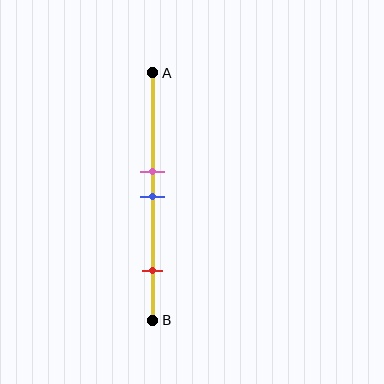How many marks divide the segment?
There are 3 marks dividing the segment.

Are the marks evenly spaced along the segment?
No, the marks are not evenly spaced.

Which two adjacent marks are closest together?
The pink and blue marks are the closest adjacent pair.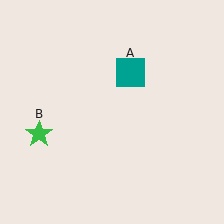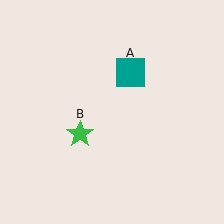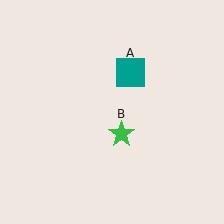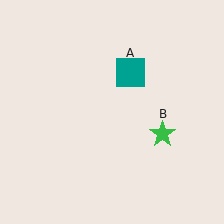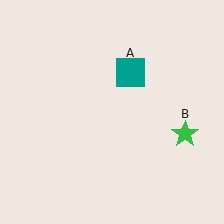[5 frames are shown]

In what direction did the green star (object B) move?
The green star (object B) moved right.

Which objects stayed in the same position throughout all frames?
Teal square (object A) remained stationary.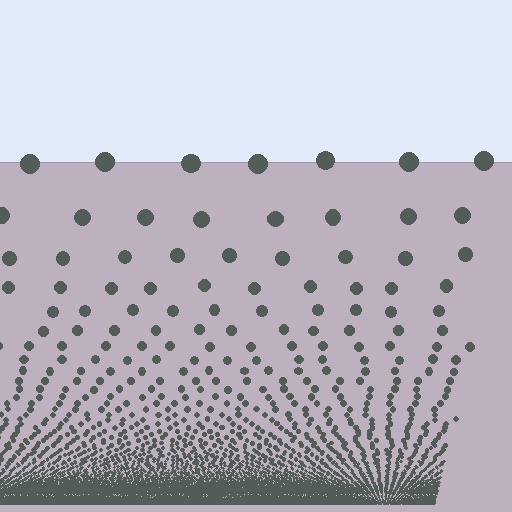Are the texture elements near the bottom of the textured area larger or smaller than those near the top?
Smaller. The gradient is inverted — elements near the bottom are smaller and denser.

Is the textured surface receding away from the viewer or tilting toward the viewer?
The surface appears to tilt toward the viewer. Texture elements get larger and sparser toward the top.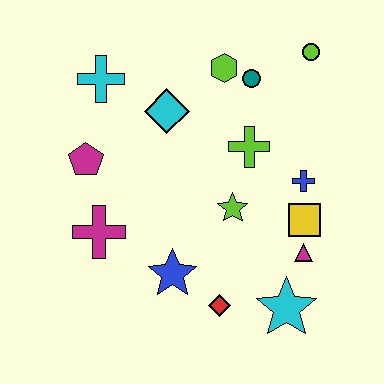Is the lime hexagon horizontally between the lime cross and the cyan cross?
Yes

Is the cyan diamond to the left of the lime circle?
Yes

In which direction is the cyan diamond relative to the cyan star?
The cyan diamond is above the cyan star.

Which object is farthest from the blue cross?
The cyan cross is farthest from the blue cross.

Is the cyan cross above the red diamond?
Yes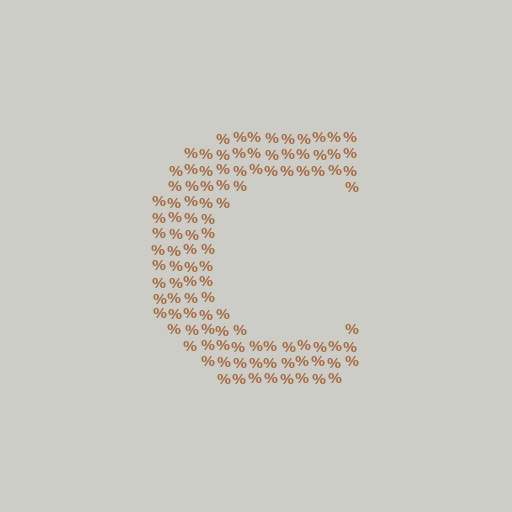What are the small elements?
The small elements are percent signs.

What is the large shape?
The large shape is the letter C.